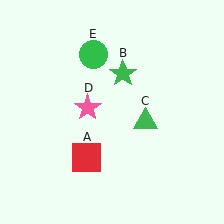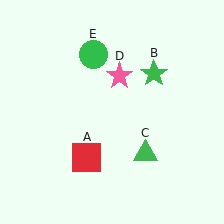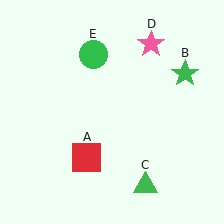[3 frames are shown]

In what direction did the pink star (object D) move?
The pink star (object D) moved up and to the right.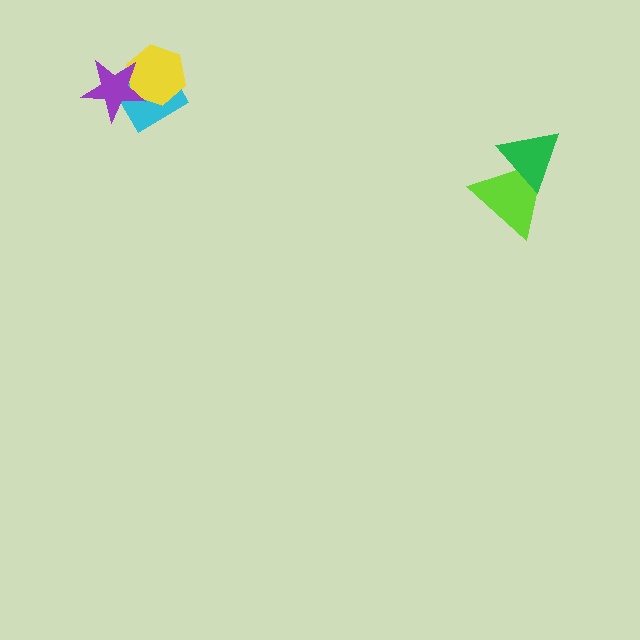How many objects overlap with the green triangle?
1 object overlaps with the green triangle.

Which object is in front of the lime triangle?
The green triangle is in front of the lime triangle.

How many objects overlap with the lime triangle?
1 object overlaps with the lime triangle.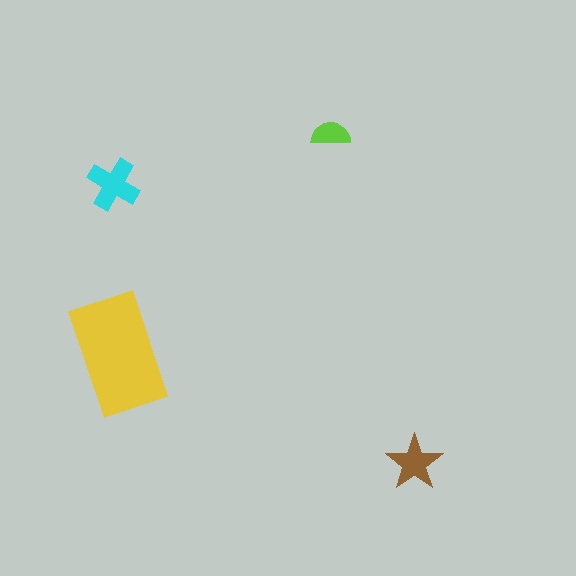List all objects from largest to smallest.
The yellow rectangle, the cyan cross, the brown star, the lime semicircle.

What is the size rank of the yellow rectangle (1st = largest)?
1st.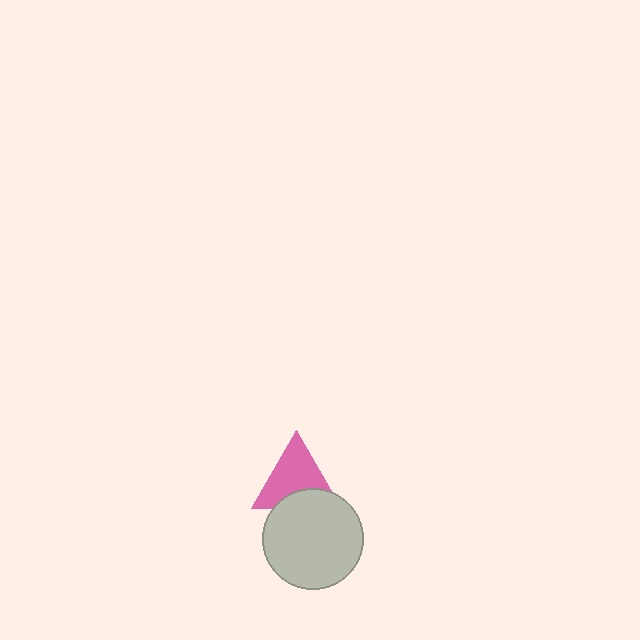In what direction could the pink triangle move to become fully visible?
The pink triangle could move up. That would shift it out from behind the light gray circle entirely.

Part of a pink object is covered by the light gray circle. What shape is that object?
It is a triangle.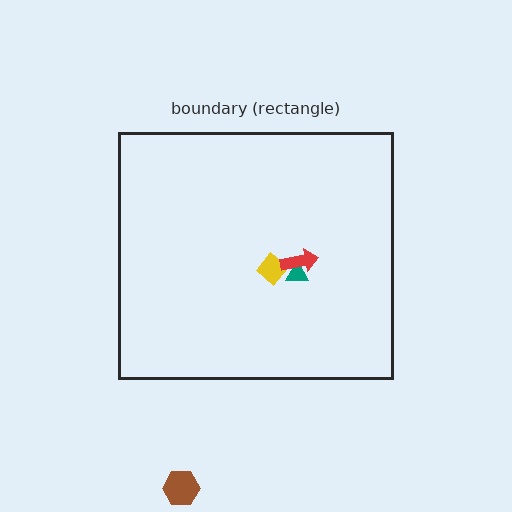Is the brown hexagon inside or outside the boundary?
Outside.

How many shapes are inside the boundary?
3 inside, 1 outside.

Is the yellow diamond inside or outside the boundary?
Inside.